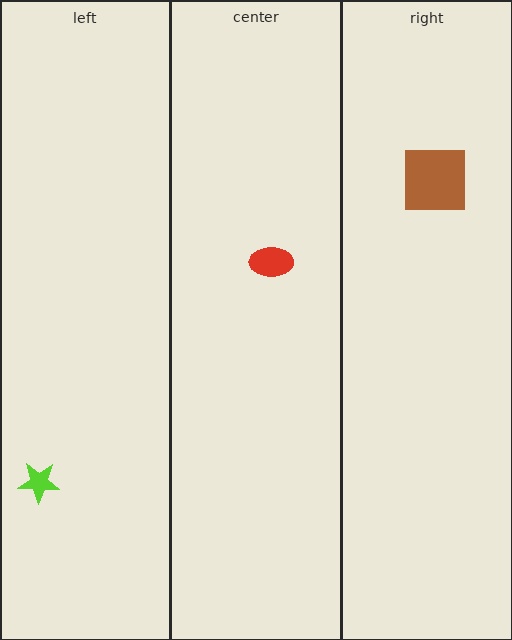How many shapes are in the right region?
1.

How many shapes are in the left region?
1.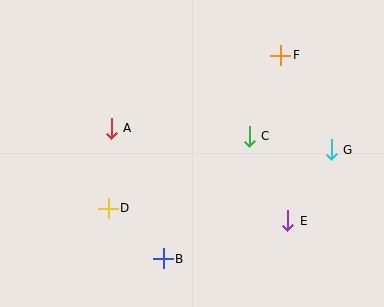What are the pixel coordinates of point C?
Point C is at (249, 136).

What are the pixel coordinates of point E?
Point E is at (288, 221).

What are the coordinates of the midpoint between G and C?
The midpoint between G and C is at (290, 143).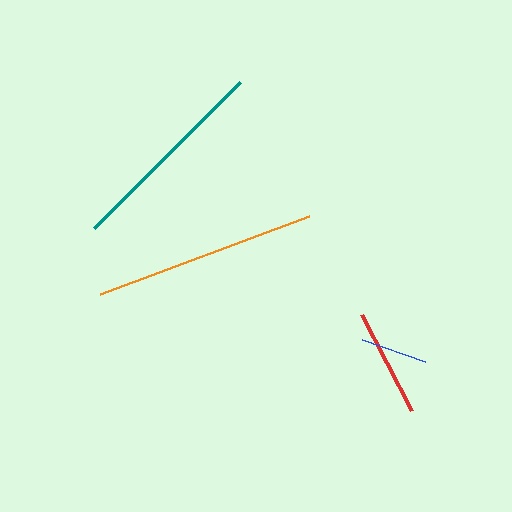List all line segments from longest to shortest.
From longest to shortest: orange, teal, red, blue.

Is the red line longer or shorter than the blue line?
The red line is longer than the blue line.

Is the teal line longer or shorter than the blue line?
The teal line is longer than the blue line.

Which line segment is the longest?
The orange line is the longest at approximately 223 pixels.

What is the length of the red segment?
The red segment is approximately 108 pixels long.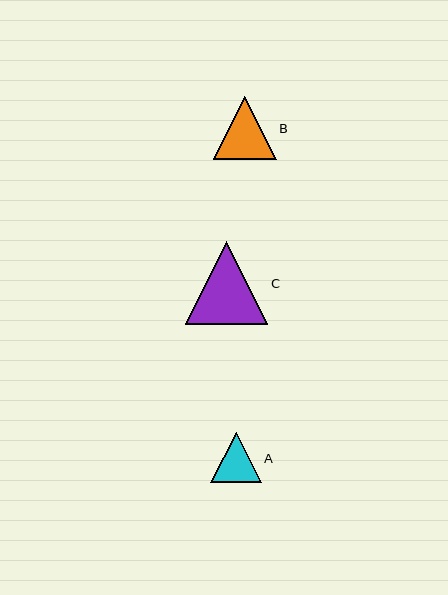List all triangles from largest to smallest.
From largest to smallest: C, B, A.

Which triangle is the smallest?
Triangle A is the smallest with a size of approximately 50 pixels.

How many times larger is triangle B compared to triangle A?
Triangle B is approximately 1.2 times the size of triangle A.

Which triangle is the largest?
Triangle C is the largest with a size of approximately 82 pixels.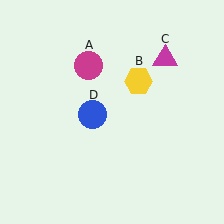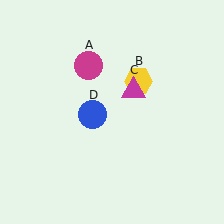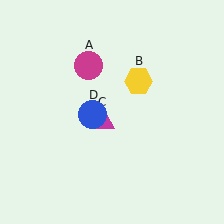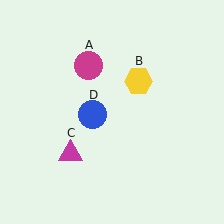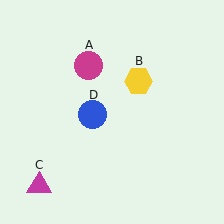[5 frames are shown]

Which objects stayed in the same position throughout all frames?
Magenta circle (object A) and yellow hexagon (object B) and blue circle (object D) remained stationary.